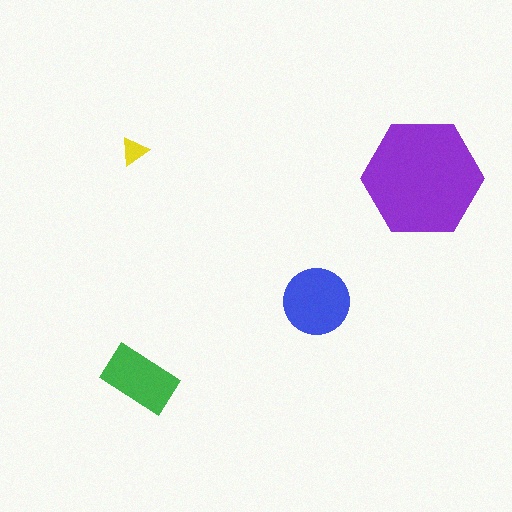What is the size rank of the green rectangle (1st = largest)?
3rd.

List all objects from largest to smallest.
The purple hexagon, the blue circle, the green rectangle, the yellow triangle.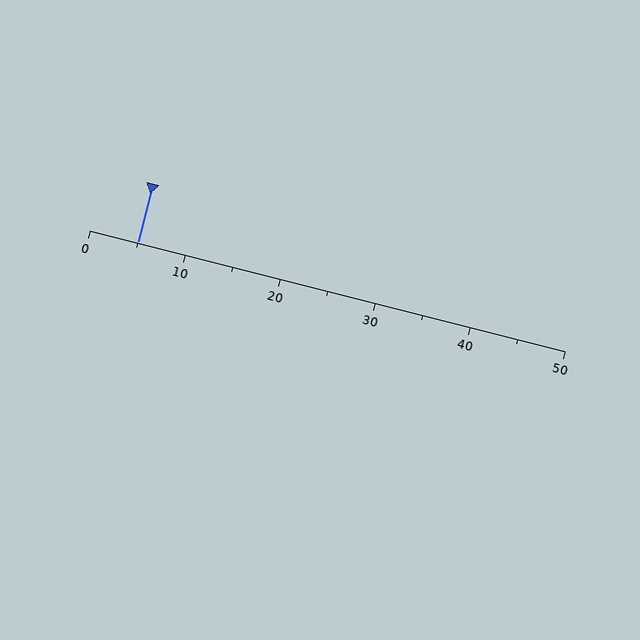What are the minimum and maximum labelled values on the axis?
The axis runs from 0 to 50.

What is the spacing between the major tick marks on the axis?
The major ticks are spaced 10 apart.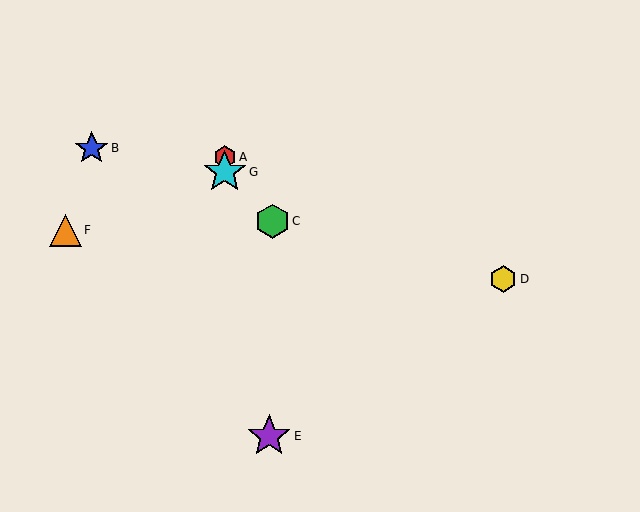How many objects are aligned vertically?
2 objects (A, G) are aligned vertically.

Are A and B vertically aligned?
No, A is at x≈225 and B is at x≈92.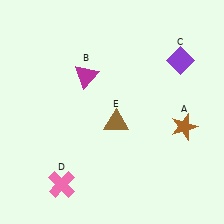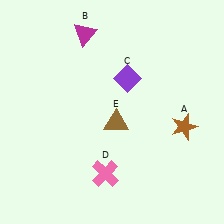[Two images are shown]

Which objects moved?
The objects that moved are: the magenta triangle (B), the purple diamond (C), the pink cross (D).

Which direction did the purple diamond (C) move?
The purple diamond (C) moved left.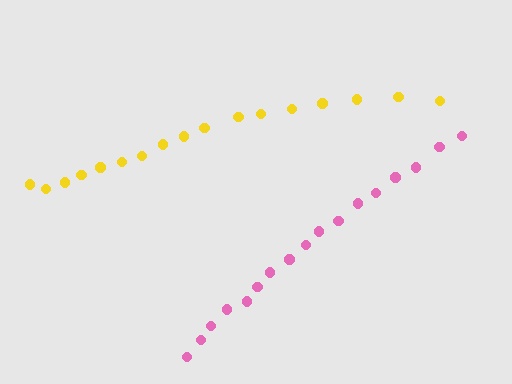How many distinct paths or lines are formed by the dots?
There are 2 distinct paths.